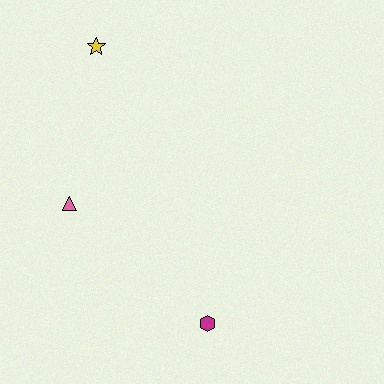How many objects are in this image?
There are 3 objects.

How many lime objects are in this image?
There are no lime objects.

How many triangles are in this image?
There is 1 triangle.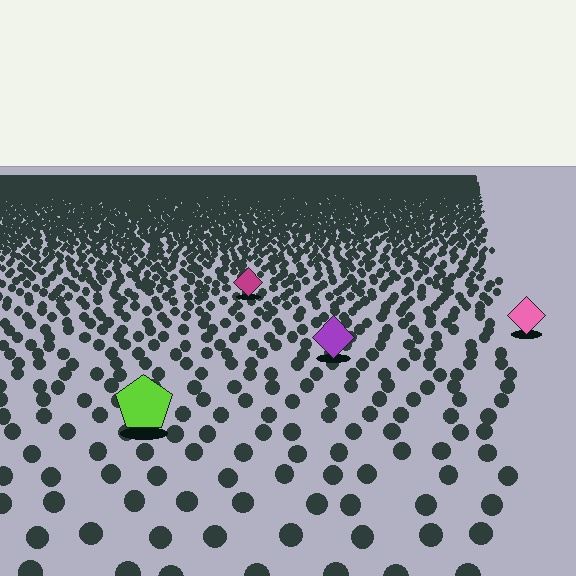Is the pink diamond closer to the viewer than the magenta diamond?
Yes. The pink diamond is closer — you can tell from the texture gradient: the ground texture is coarser near it.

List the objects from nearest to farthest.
From nearest to farthest: the lime pentagon, the purple diamond, the pink diamond, the magenta diamond.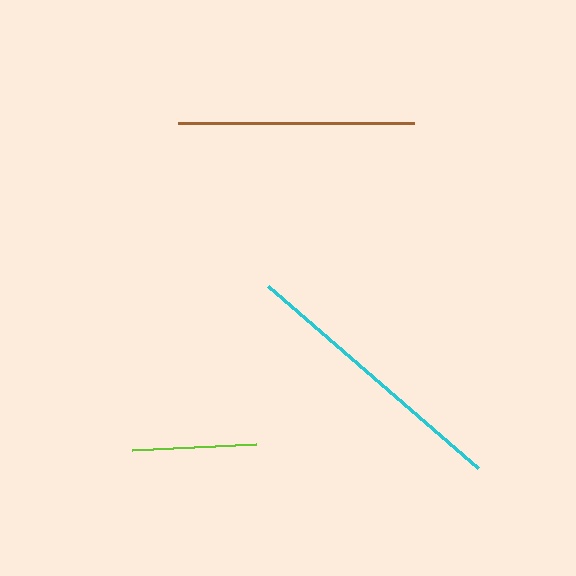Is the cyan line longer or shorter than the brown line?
The cyan line is longer than the brown line.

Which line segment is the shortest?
The lime line is the shortest at approximately 124 pixels.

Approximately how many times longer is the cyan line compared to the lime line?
The cyan line is approximately 2.2 times the length of the lime line.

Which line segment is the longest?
The cyan line is the longest at approximately 278 pixels.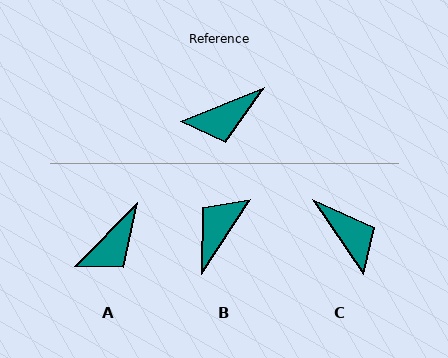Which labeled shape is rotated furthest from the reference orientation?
B, about 145 degrees away.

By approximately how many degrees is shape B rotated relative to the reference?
Approximately 145 degrees clockwise.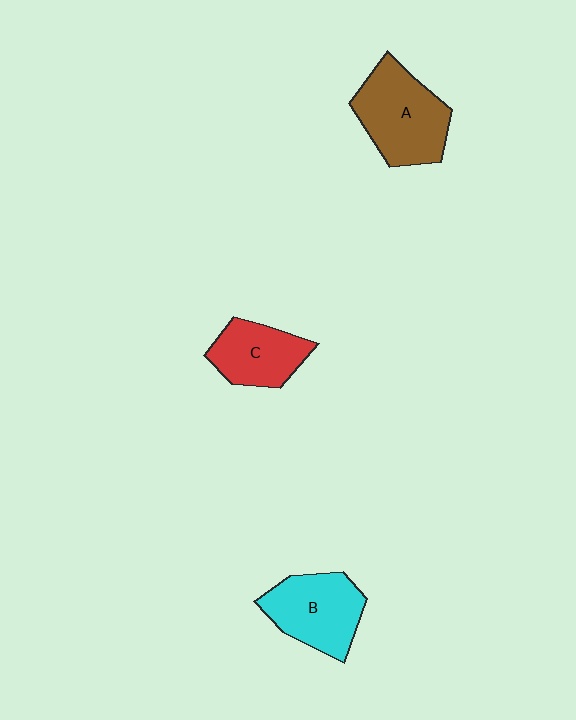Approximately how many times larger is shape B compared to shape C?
Approximately 1.2 times.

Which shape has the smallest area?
Shape C (red).